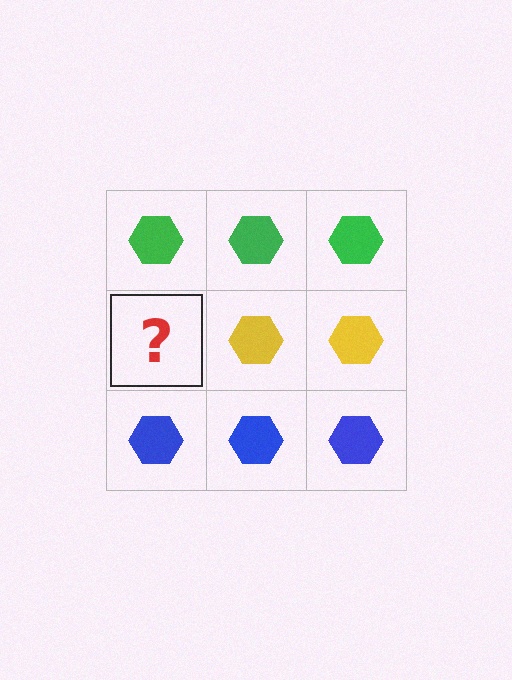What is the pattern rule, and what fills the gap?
The rule is that each row has a consistent color. The gap should be filled with a yellow hexagon.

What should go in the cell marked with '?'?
The missing cell should contain a yellow hexagon.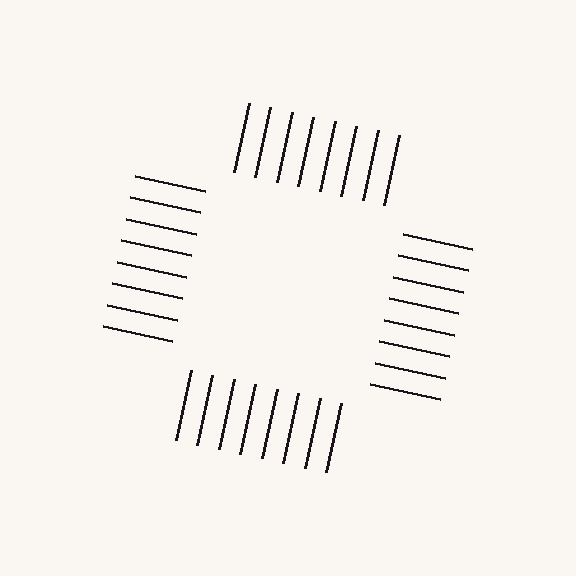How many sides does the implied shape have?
4 sides — the line-ends trace a square.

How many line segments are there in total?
32 — 8 along each of the 4 edges.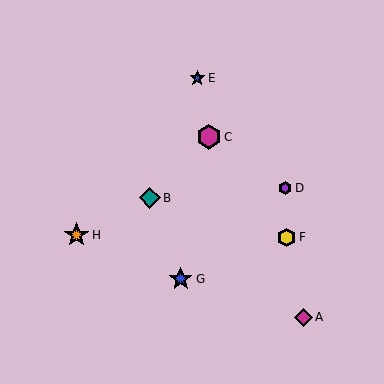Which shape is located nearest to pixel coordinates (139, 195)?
The teal diamond (labeled B) at (150, 198) is nearest to that location.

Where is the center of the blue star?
The center of the blue star is at (197, 78).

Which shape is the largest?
The magenta hexagon (labeled C) is the largest.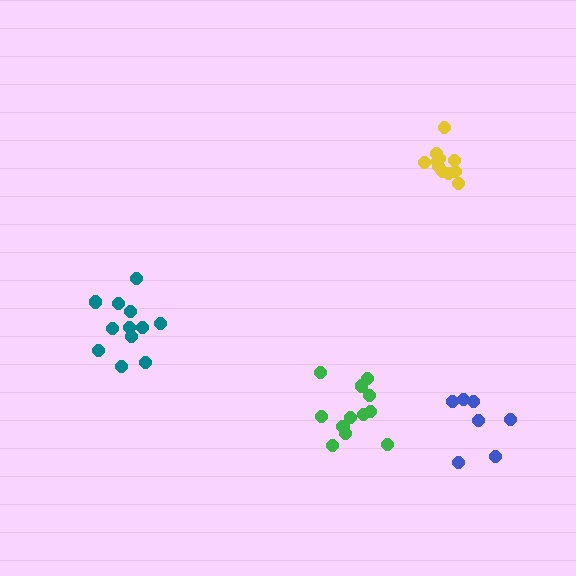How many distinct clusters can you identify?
There are 4 distinct clusters.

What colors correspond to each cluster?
The clusters are colored: green, yellow, teal, blue.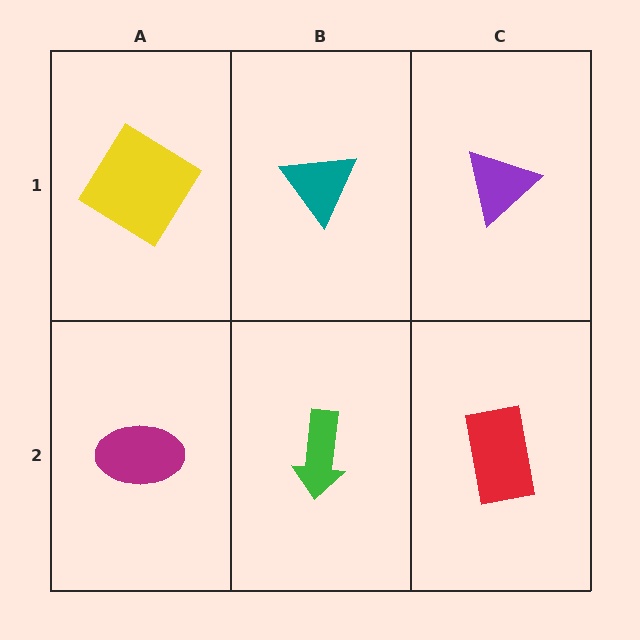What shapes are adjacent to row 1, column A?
A magenta ellipse (row 2, column A), a teal triangle (row 1, column B).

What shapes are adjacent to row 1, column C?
A red rectangle (row 2, column C), a teal triangle (row 1, column B).